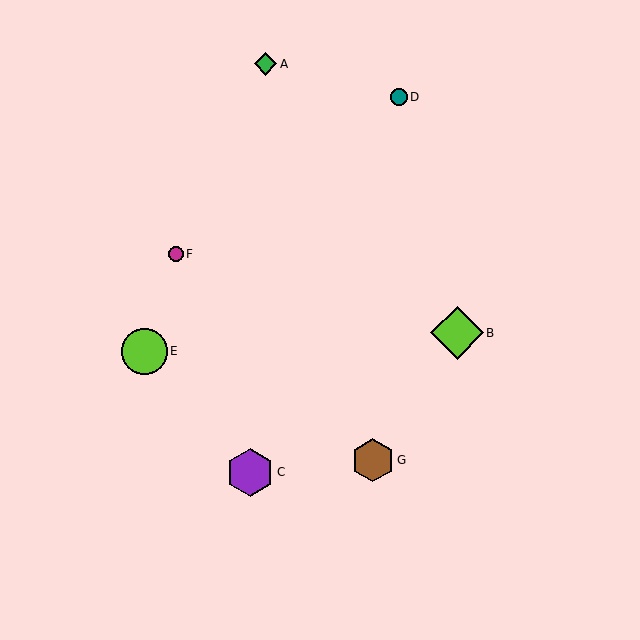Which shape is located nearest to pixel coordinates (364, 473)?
The brown hexagon (labeled G) at (373, 460) is nearest to that location.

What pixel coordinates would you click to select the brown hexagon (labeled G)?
Click at (373, 460) to select the brown hexagon G.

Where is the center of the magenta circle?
The center of the magenta circle is at (176, 254).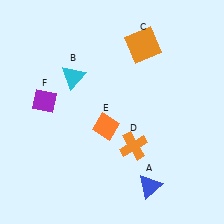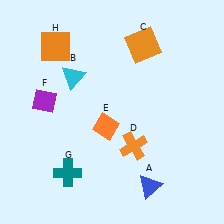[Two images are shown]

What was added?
A teal cross (G), an orange square (H) were added in Image 2.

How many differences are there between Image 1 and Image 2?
There are 2 differences between the two images.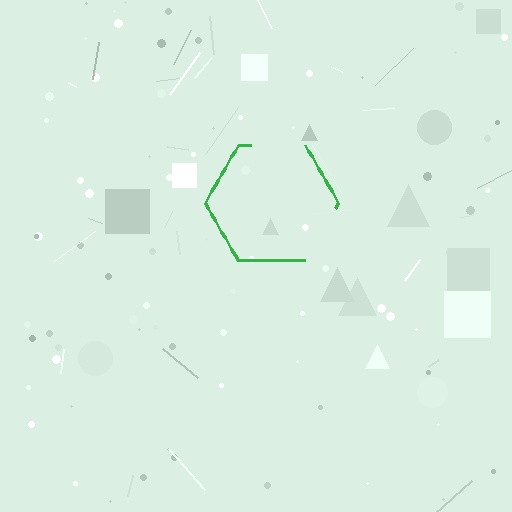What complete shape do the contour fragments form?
The contour fragments form a hexagon.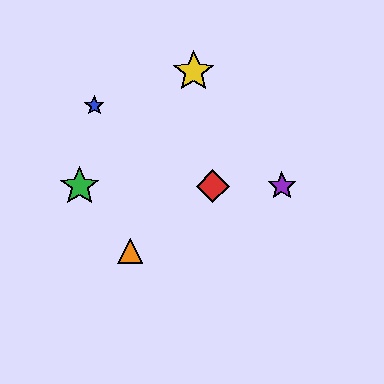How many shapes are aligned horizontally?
3 shapes (the red diamond, the green star, the purple star) are aligned horizontally.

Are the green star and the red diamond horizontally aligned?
Yes, both are at y≈186.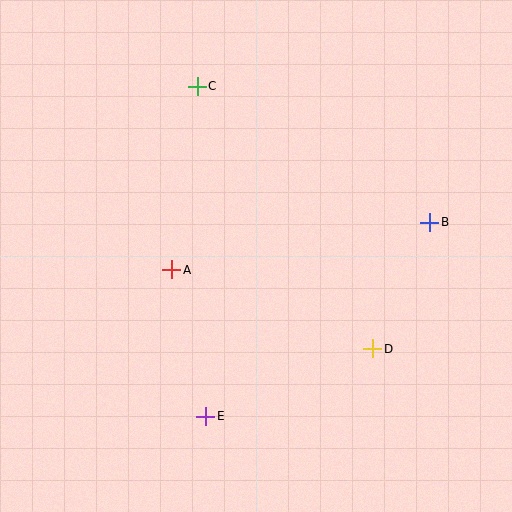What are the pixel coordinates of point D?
Point D is at (373, 349).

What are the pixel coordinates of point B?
Point B is at (430, 222).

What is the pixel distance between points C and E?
The distance between C and E is 330 pixels.